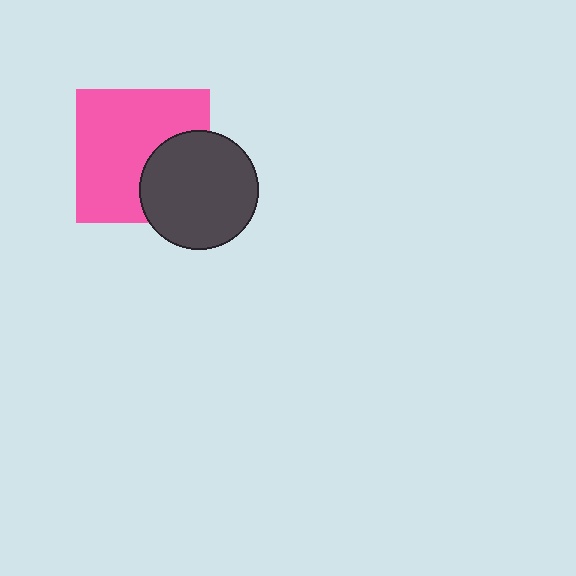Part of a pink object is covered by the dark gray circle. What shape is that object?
It is a square.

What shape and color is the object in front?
The object in front is a dark gray circle.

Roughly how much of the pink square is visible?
Most of it is visible (roughly 68%).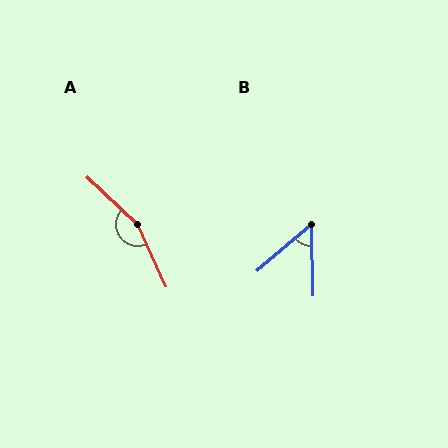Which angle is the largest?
A, at approximately 158 degrees.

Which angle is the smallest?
B, at approximately 50 degrees.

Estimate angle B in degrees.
Approximately 50 degrees.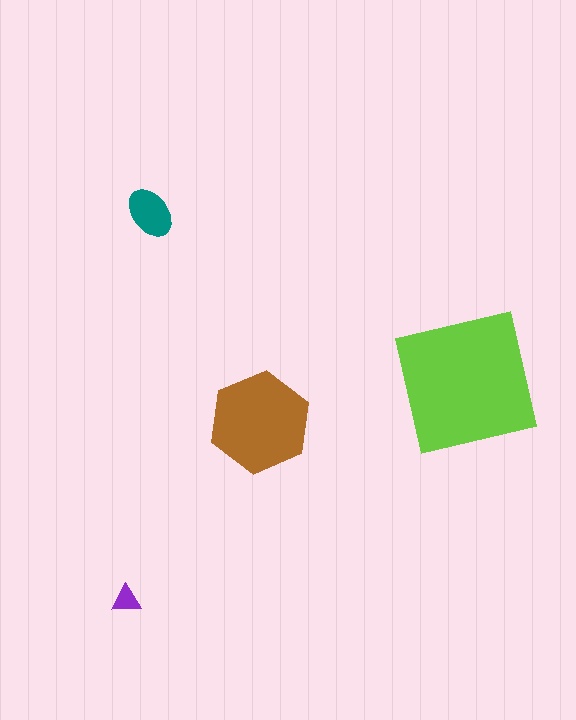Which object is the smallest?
The purple triangle.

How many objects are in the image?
There are 4 objects in the image.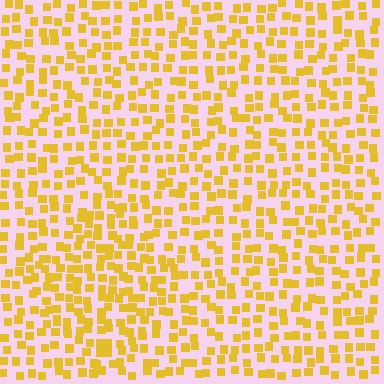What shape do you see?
I see a diamond.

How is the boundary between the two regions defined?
The boundary is defined by a change in element density (approximately 1.4x ratio). All elements are the same color, size, and shape.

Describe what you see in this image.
The image contains small yellow elements arranged at two different densities. A diamond-shaped region is visible where the elements are more densely packed than the surrounding area.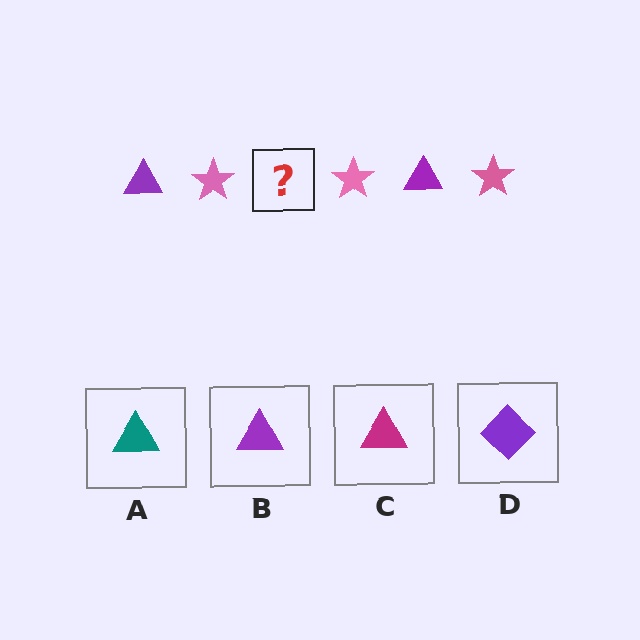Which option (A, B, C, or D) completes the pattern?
B.